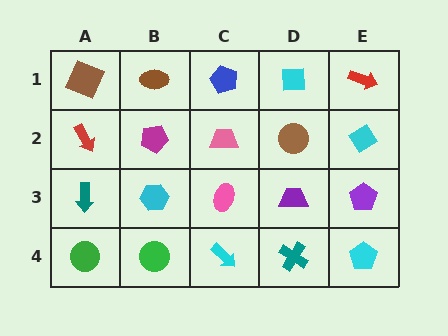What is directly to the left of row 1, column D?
A blue pentagon.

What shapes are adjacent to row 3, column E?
A cyan diamond (row 2, column E), a cyan pentagon (row 4, column E), a purple trapezoid (row 3, column D).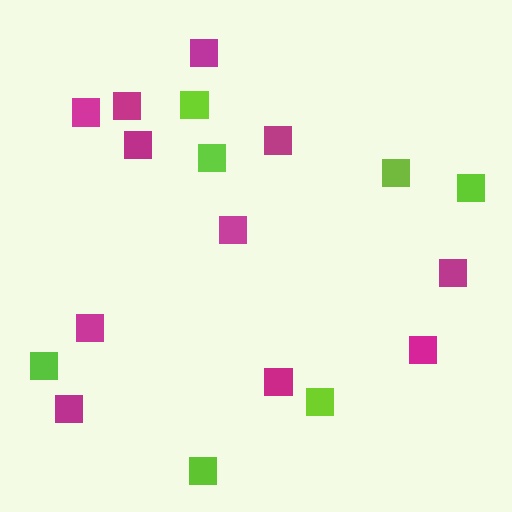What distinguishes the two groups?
There are 2 groups: one group of lime squares (7) and one group of magenta squares (11).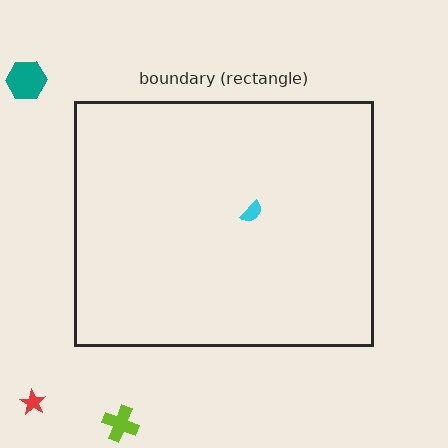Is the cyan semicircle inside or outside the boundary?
Inside.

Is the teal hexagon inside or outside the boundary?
Outside.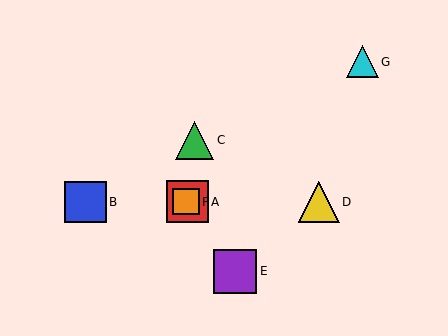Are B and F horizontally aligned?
Yes, both are at y≈202.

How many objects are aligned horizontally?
4 objects (A, B, D, F) are aligned horizontally.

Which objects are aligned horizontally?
Objects A, B, D, F are aligned horizontally.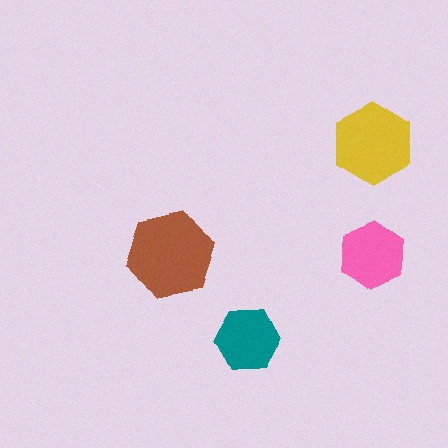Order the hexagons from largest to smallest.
the brown one, the yellow one, the pink one, the teal one.